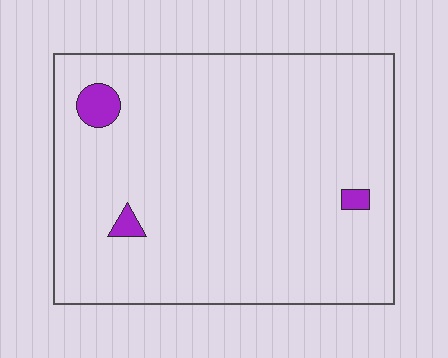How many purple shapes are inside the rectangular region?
3.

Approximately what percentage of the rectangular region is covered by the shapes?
Approximately 5%.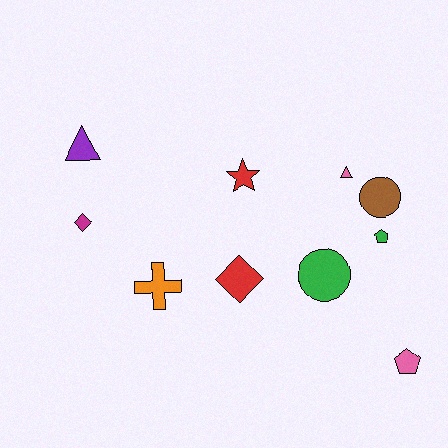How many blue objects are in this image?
There are no blue objects.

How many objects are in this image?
There are 10 objects.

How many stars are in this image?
There is 1 star.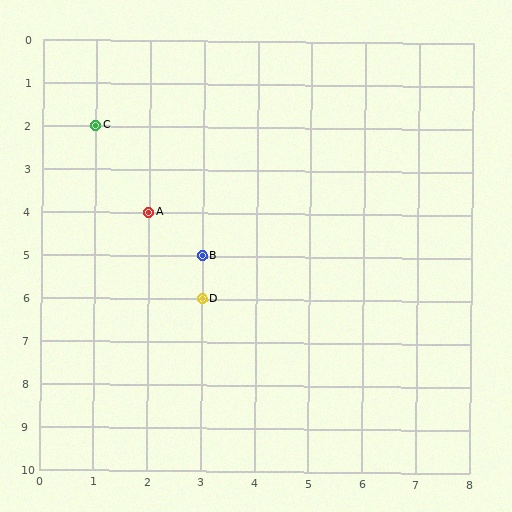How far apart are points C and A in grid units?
Points C and A are 1 column and 2 rows apart (about 2.2 grid units diagonally).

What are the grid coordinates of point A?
Point A is at grid coordinates (2, 4).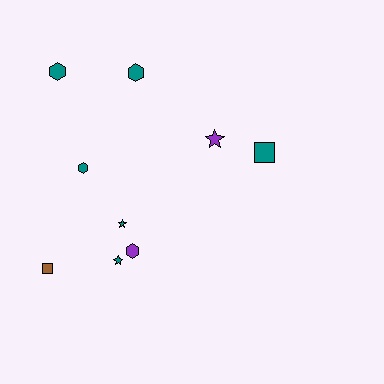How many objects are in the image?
There are 9 objects.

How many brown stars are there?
There are no brown stars.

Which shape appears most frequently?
Hexagon, with 4 objects.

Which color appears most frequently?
Teal, with 6 objects.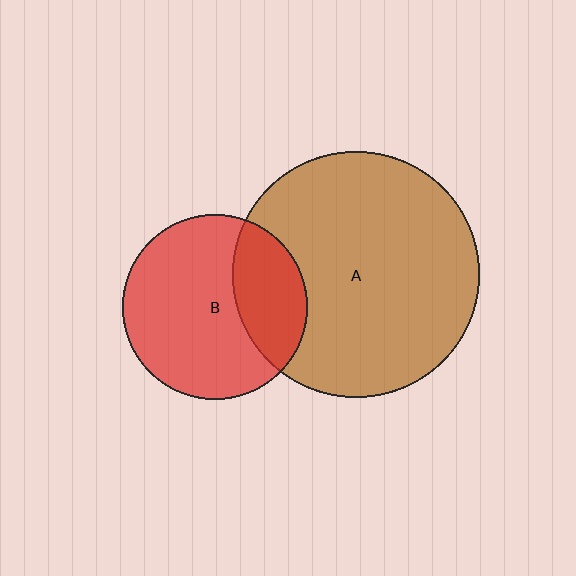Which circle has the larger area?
Circle A (brown).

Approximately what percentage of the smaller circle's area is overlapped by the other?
Approximately 30%.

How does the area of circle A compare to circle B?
Approximately 1.8 times.